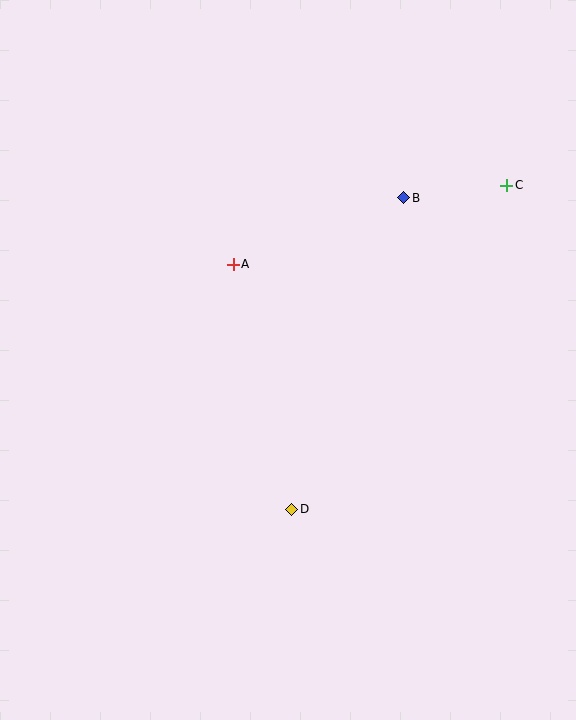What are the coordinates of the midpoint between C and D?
The midpoint between C and D is at (399, 347).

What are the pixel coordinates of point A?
Point A is at (233, 264).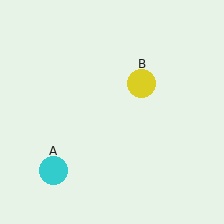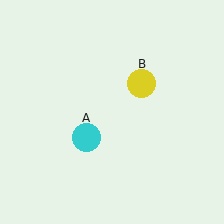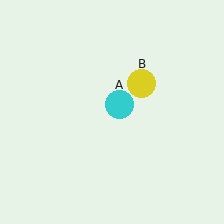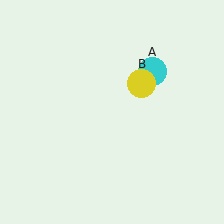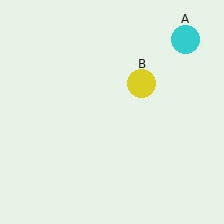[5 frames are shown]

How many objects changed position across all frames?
1 object changed position: cyan circle (object A).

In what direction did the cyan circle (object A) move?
The cyan circle (object A) moved up and to the right.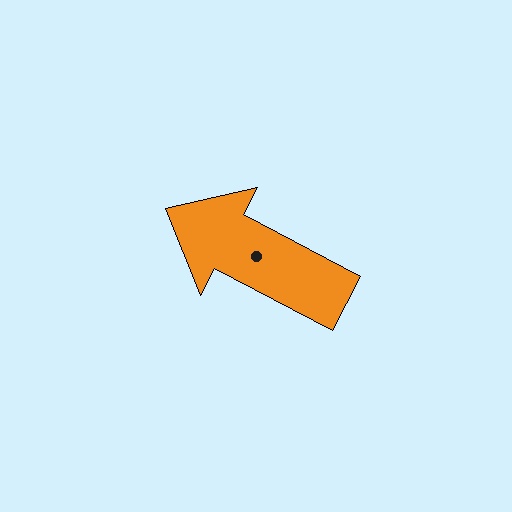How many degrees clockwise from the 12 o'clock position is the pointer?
Approximately 298 degrees.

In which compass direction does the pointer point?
Northwest.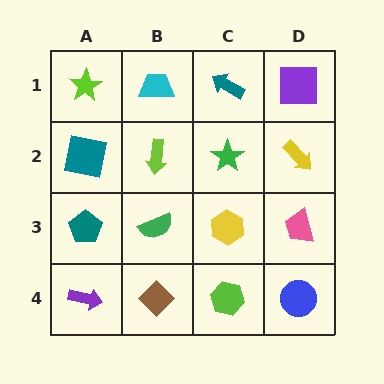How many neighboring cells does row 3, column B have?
4.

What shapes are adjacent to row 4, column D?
A pink trapezoid (row 3, column D), a lime hexagon (row 4, column C).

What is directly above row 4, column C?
A yellow hexagon.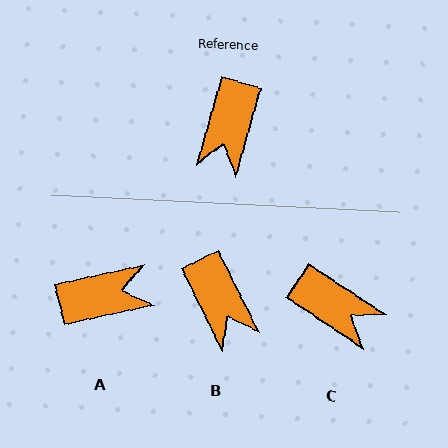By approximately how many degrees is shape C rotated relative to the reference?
Approximately 72 degrees counter-clockwise.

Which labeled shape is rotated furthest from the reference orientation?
A, about 118 degrees away.